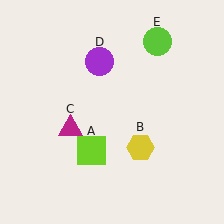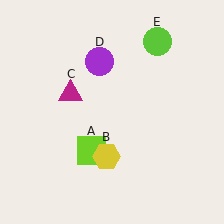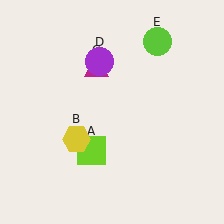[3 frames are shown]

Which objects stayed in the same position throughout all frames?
Lime square (object A) and purple circle (object D) and lime circle (object E) remained stationary.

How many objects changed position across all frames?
2 objects changed position: yellow hexagon (object B), magenta triangle (object C).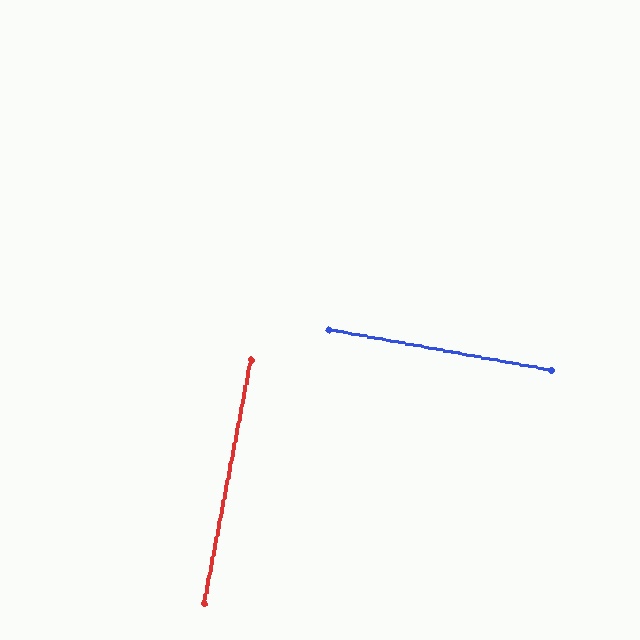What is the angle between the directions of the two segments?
Approximately 90 degrees.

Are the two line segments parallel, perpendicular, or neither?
Perpendicular — they meet at approximately 90°.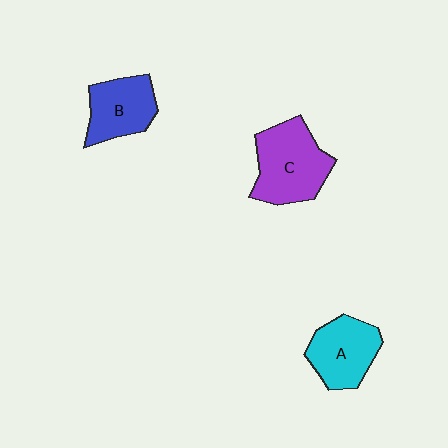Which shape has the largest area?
Shape C (purple).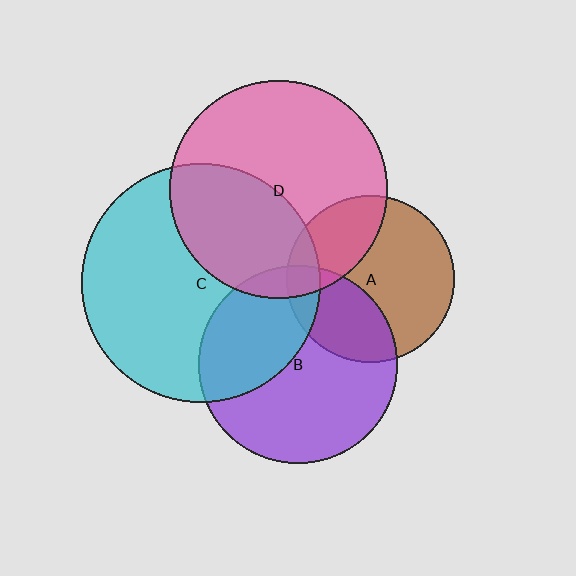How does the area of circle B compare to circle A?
Approximately 1.4 times.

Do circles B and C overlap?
Yes.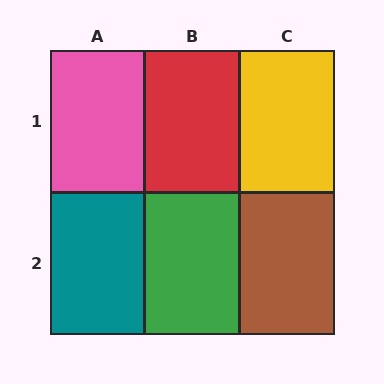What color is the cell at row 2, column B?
Green.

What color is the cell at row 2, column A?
Teal.